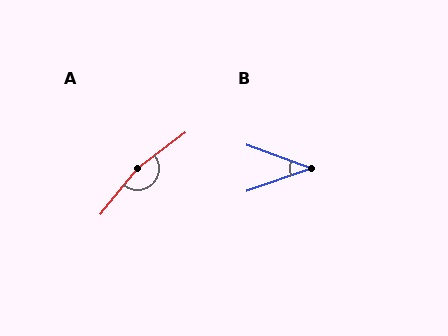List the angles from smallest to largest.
B (39°), A (166°).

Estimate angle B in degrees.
Approximately 39 degrees.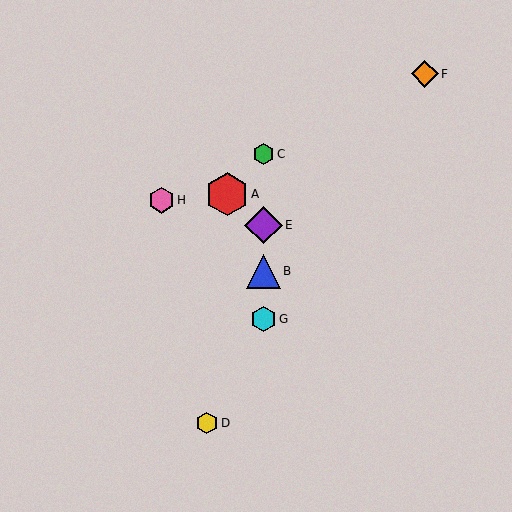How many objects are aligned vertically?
4 objects (B, C, E, G) are aligned vertically.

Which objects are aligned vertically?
Objects B, C, E, G are aligned vertically.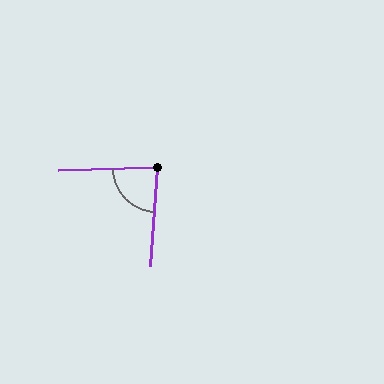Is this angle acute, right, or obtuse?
It is acute.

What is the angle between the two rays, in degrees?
Approximately 84 degrees.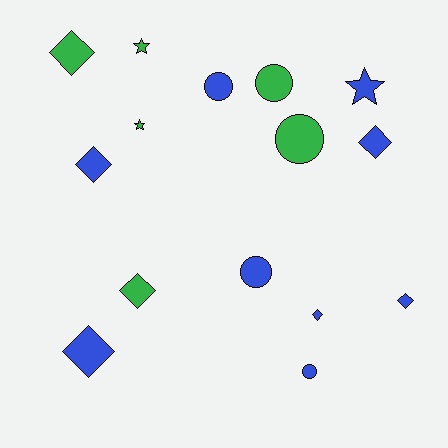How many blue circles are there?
There are 3 blue circles.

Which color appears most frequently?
Blue, with 9 objects.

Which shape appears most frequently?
Diamond, with 7 objects.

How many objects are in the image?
There are 15 objects.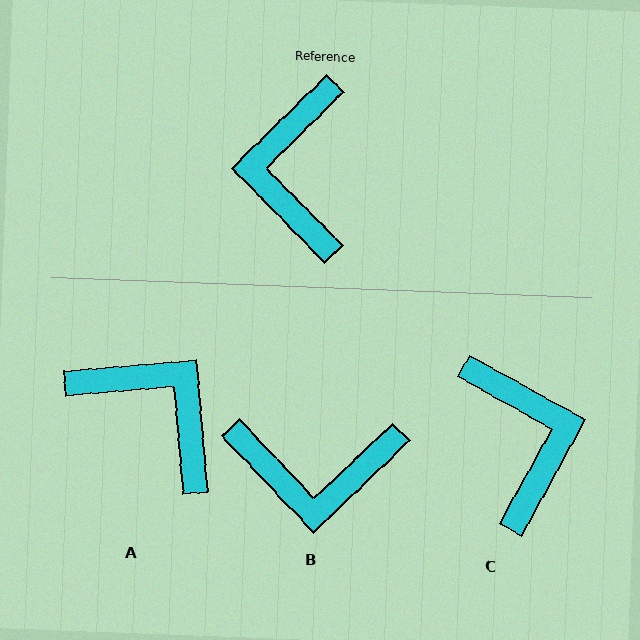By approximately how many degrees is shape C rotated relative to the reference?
Approximately 164 degrees clockwise.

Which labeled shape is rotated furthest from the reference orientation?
C, about 164 degrees away.